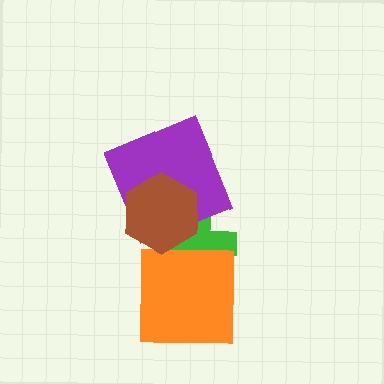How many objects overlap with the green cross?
3 objects overlap with the green cross.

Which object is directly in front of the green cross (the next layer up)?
The orange square is directly in front of the green cross.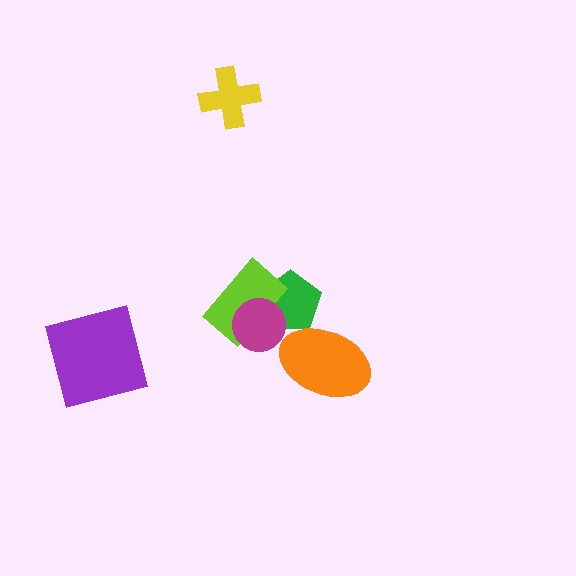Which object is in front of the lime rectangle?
The magenta circle is in front of the lime rectangle.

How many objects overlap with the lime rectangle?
2 objects overlap with the lime rectangle.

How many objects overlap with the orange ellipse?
1 object overlaps with the orange ellipse.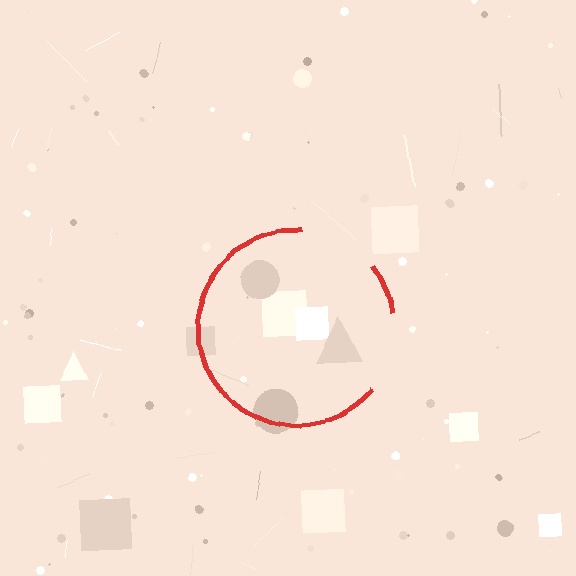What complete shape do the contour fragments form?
The contour fragments form a circle.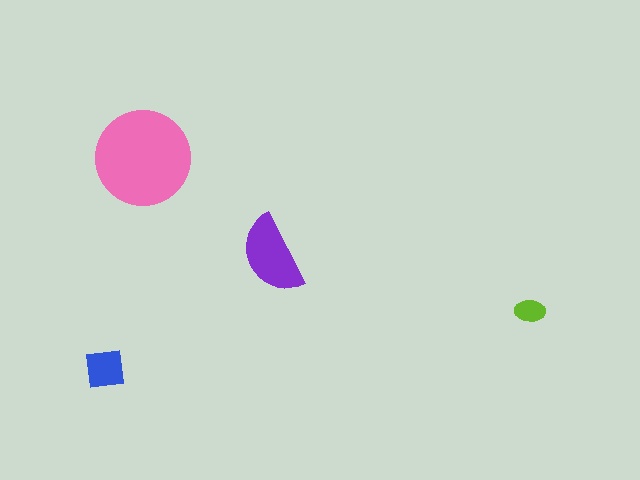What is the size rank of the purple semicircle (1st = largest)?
2nd.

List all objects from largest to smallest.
The pink circle, the purple semicircle, the blue square, the lime ellipse.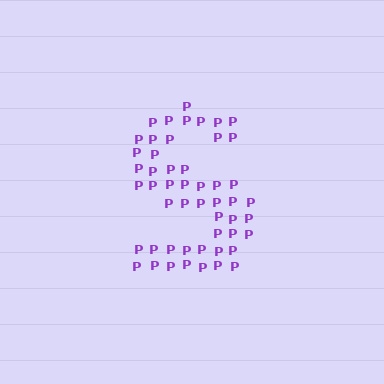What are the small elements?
The small elements are letter P's.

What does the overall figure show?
The overall figure shows the letter S.